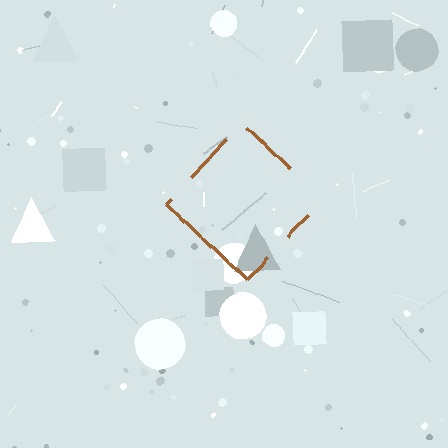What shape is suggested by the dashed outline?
The dashed outline suggests a diamond.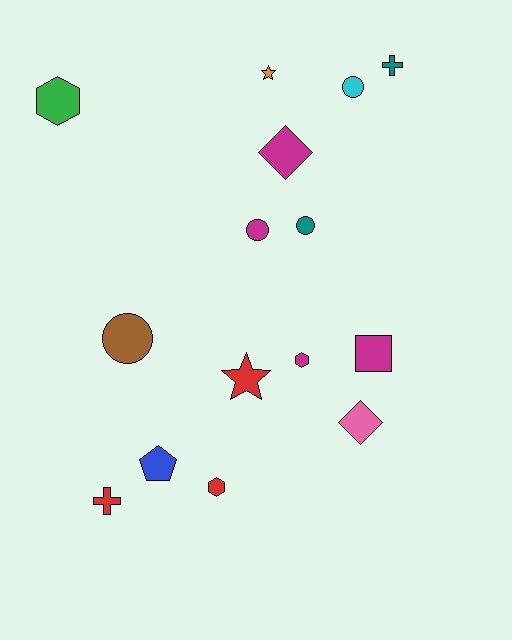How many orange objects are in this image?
There is 1 orange object.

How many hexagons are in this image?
There are 3 hexagons.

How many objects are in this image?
There are 15 objects.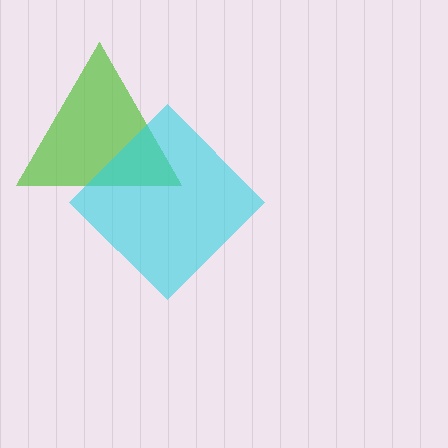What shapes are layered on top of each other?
The layered shapes are: a lime triangle, a cyan diamond.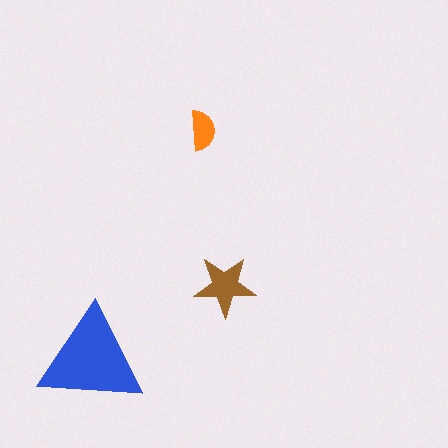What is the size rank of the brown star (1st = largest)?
2nd.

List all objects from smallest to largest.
The orange semicircle, the brown star, the blue triangle.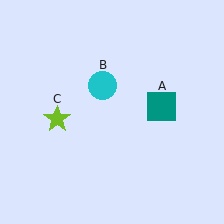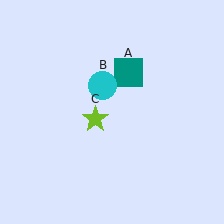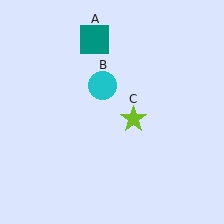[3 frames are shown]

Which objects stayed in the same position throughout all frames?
Cyan circle (object B) remained stationary.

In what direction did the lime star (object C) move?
The lime star (object C) moved right.